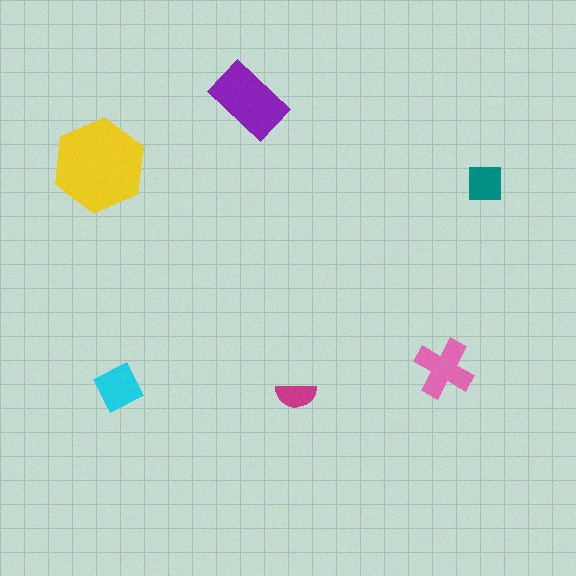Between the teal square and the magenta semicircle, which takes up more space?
The teal square.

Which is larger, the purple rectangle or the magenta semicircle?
The purple rectangle.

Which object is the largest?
The yellow hexagon.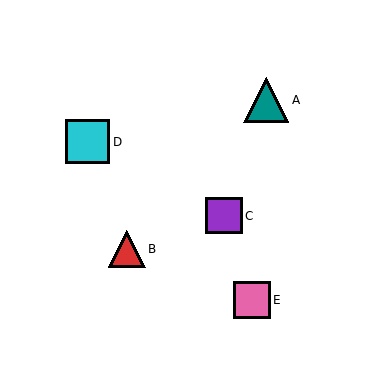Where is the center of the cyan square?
The center of the cyan square is at (88, 142).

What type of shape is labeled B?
Shape B is a red triangle.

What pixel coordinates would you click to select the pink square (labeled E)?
Click at (252, 300) to select the pink square E.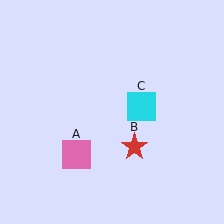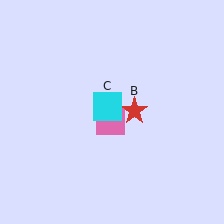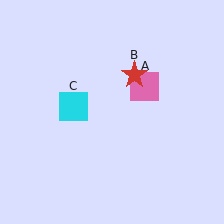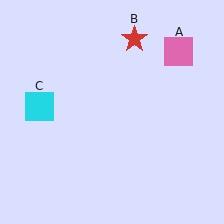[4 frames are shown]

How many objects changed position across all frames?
3 objects changed position: pink square (object A), red star (object B), cyan square (object C).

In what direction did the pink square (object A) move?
The pink square (object A) moved up and to the right.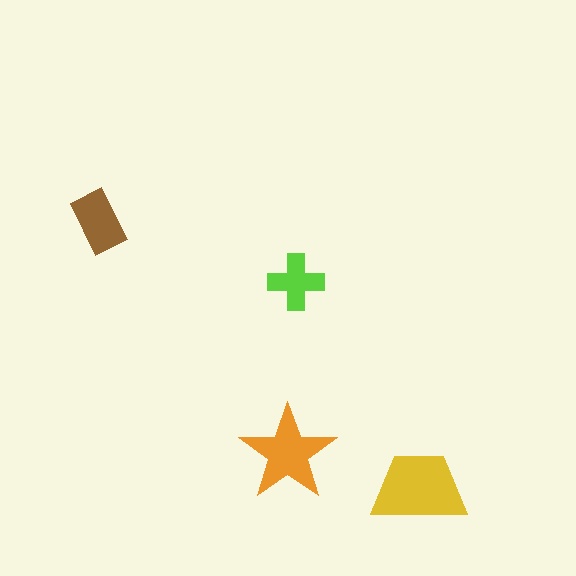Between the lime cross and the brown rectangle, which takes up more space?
The brown rectangle.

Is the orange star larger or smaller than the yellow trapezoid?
Smaller.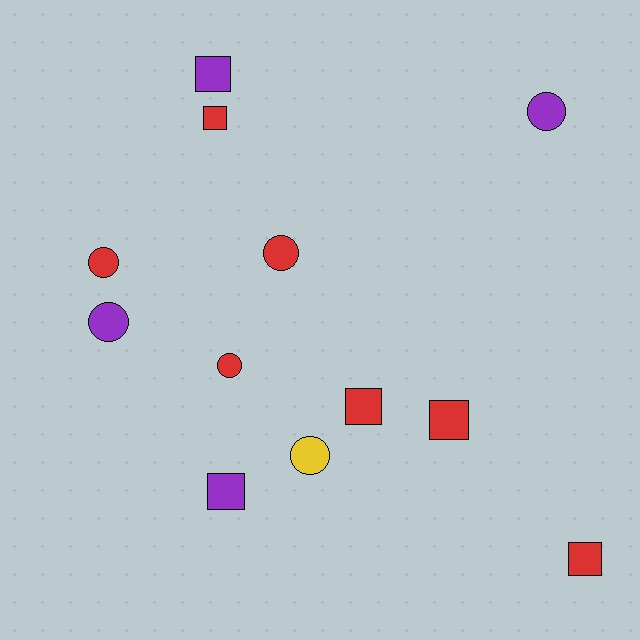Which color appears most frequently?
Red, with 7 objects.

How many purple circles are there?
There are 2 purple circles.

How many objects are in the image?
There are 12 objects.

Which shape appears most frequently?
Circle, with 6 objects.